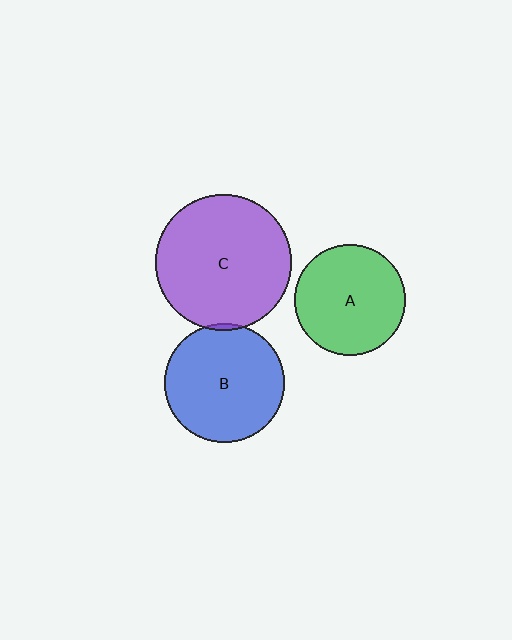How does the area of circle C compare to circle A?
Approximately 1.5 times.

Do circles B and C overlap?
Yes.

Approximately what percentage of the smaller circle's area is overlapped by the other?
Approximately 5%.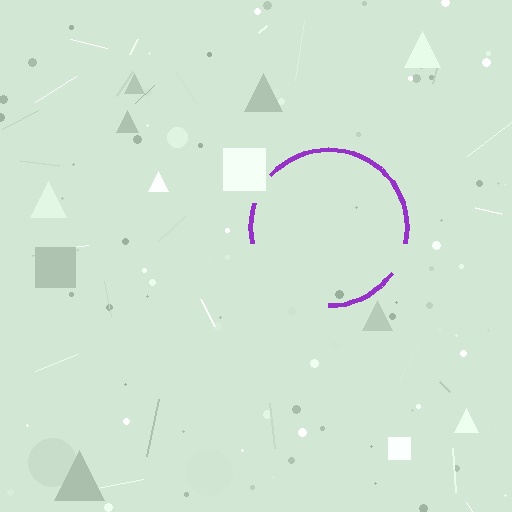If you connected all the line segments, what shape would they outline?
They would outline a circle.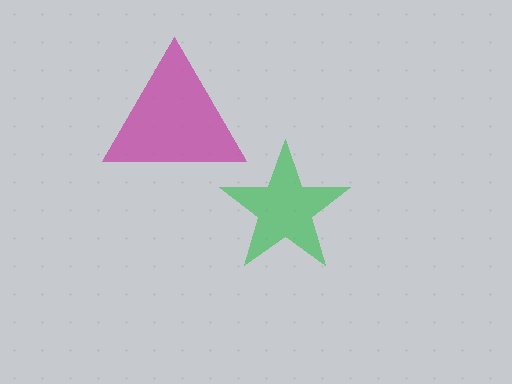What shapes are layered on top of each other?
The layered shapes are: a magenta triangle, a green star.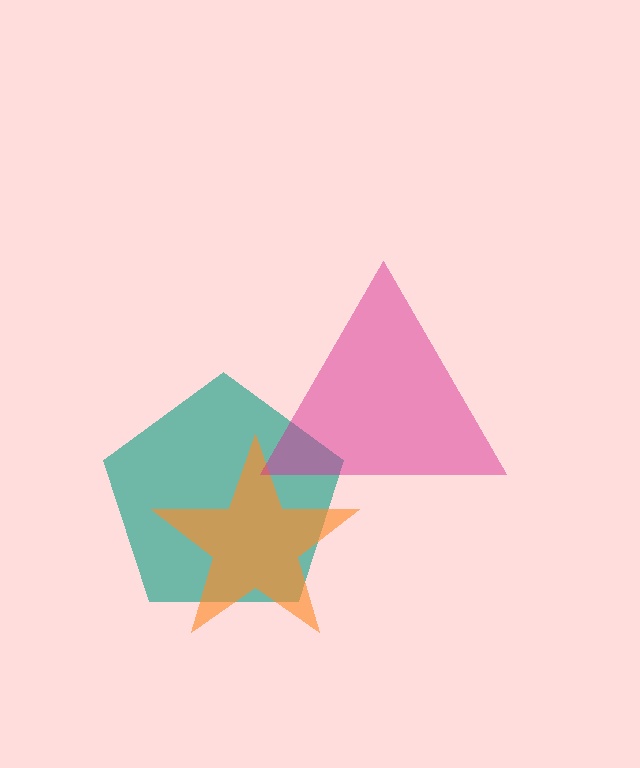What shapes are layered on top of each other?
The layered shapes are: a teal pentagon, an orange star, a magenta triangle.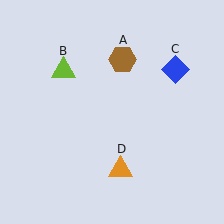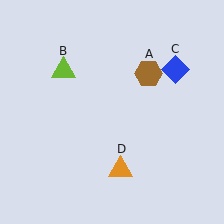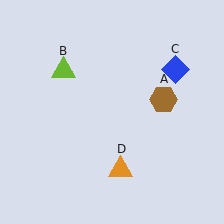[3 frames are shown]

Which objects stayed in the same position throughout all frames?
Lime triangle (object B) and blue diamond (object C) and orange triangle (object D) remained stationary.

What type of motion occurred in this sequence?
The brown hexagon (object A) rotated clockwise around the center of the scene.